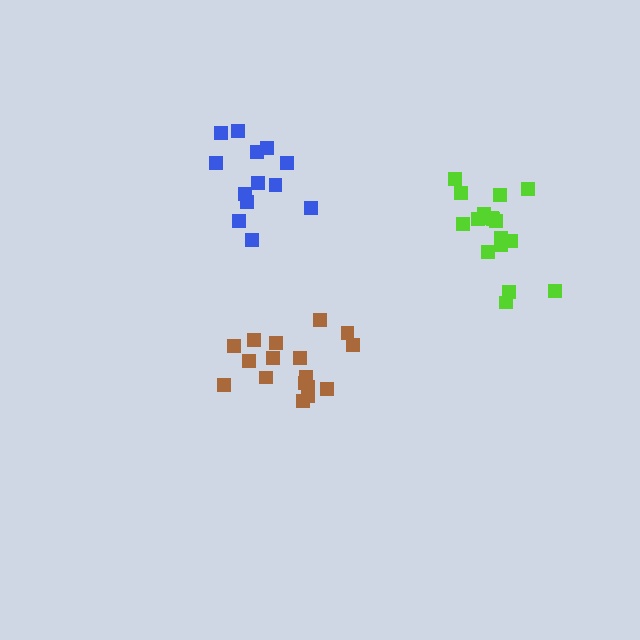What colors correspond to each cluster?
The clusters are colored: lime, brown, blue.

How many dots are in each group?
Group 1: 17 dots, Group 2: 17 dots, Group 3: 13 dots (47 total).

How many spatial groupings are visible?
There are 3 spatial groupings.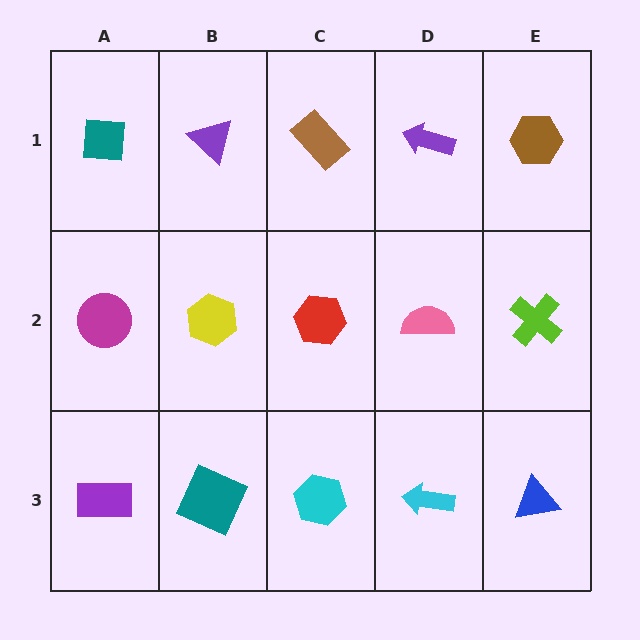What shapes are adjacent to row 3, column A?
A magenta circle (row 2, column A), a teal square (row 3, column B).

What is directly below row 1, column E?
A lime cross.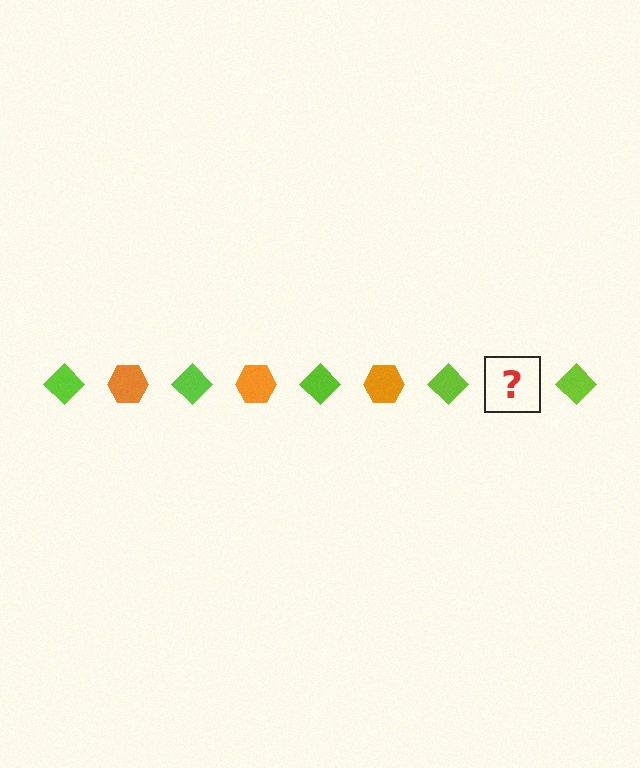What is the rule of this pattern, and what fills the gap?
The rule is that the pattern alternates between lime diamond and orange hexagon. The gap should be filled with an orange hexagon.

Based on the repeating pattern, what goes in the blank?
The blank should be an orange hexagon.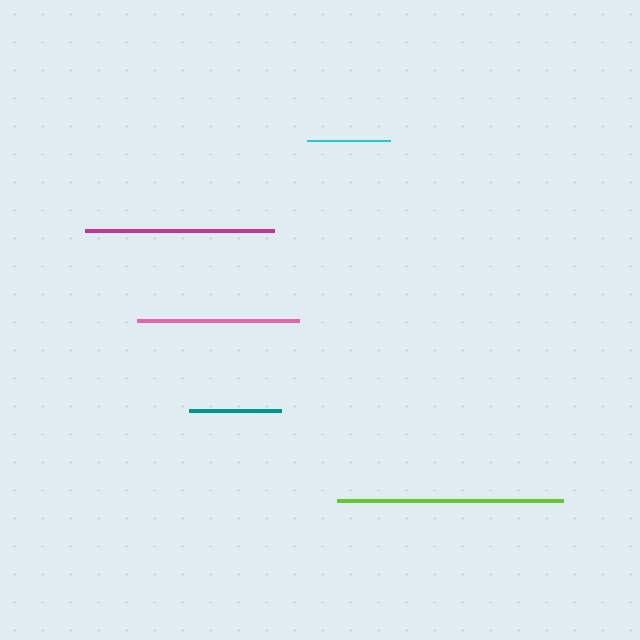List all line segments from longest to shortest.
From longest to shortest: lime, magenta, pink, teal, cyan.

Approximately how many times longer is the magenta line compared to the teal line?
The magenta line is approximately 2.0 times the length of the teal line.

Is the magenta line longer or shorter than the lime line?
The lime line is longer than the magenta line.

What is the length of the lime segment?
The lime segment is approximately 225 pixels long.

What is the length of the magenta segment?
The magenta segment is approximately 189 pixels long.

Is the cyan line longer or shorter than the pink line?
The pink line is longer than the cyan line.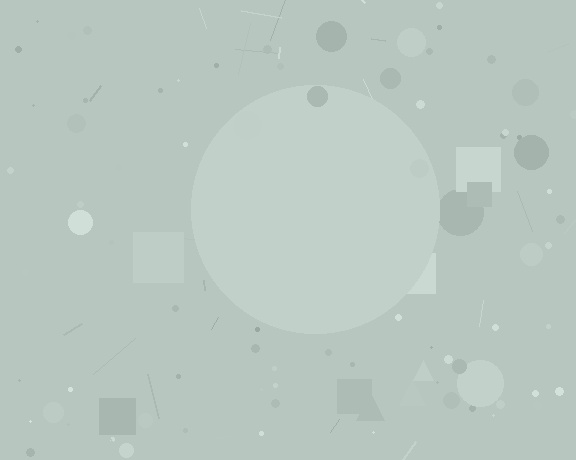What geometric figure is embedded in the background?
A circle is embedded in the background.